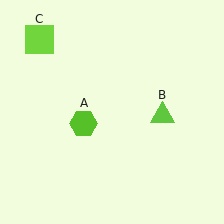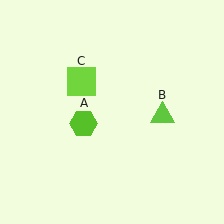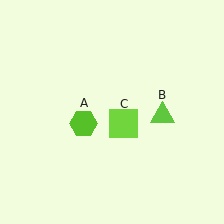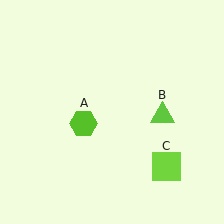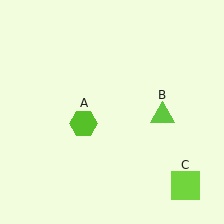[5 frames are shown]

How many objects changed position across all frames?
1 object changed position: lime square (object C).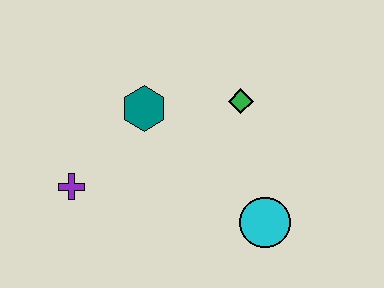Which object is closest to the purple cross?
The teal hexagon is closest to the purple cross.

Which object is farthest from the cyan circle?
The purple cross is farthest from the cyan circle.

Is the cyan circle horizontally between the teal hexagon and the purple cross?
No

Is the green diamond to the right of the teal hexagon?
Yes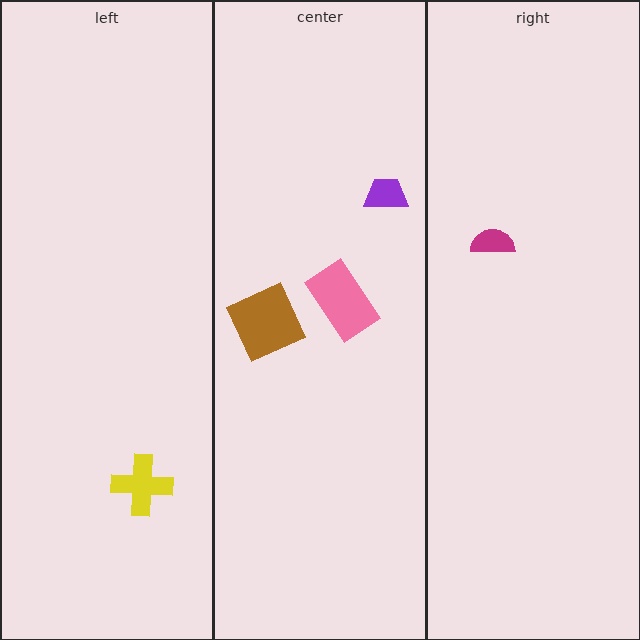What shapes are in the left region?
The yellow cross.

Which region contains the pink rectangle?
The center region.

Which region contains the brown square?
The center region.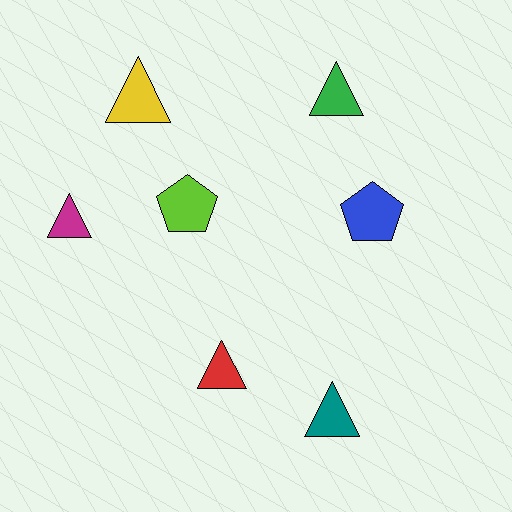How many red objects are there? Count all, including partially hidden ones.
There is 1 red object.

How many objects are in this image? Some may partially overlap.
There are 7 objects.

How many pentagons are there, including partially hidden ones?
There are 2 pentagons.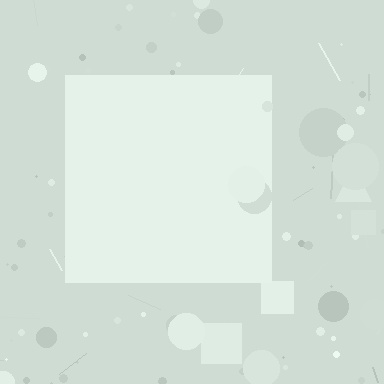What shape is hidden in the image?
A square is hidden in the image.